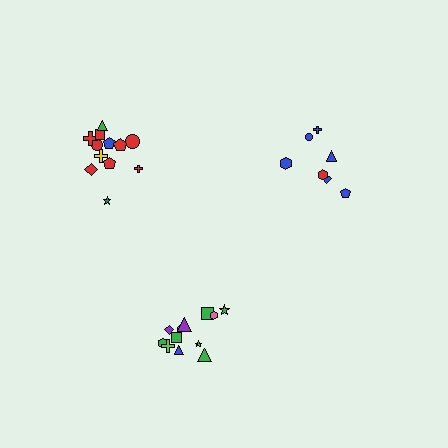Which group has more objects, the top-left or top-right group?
The top-left group.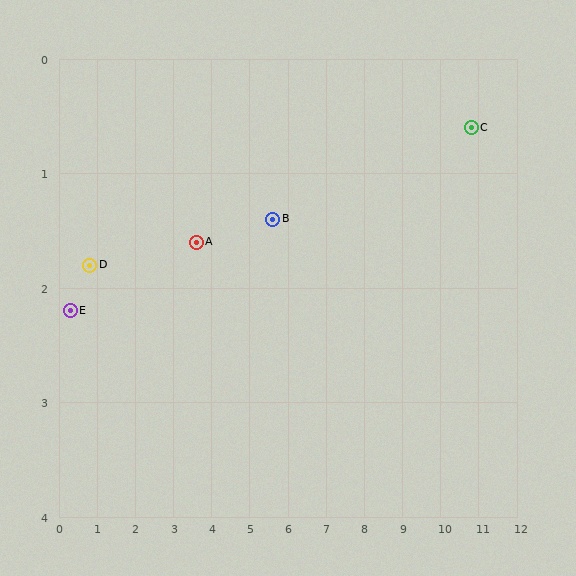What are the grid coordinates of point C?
Point C is at approximately (10.8, 0.6).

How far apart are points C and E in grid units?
Points C and E are about 10.6 grid units apart.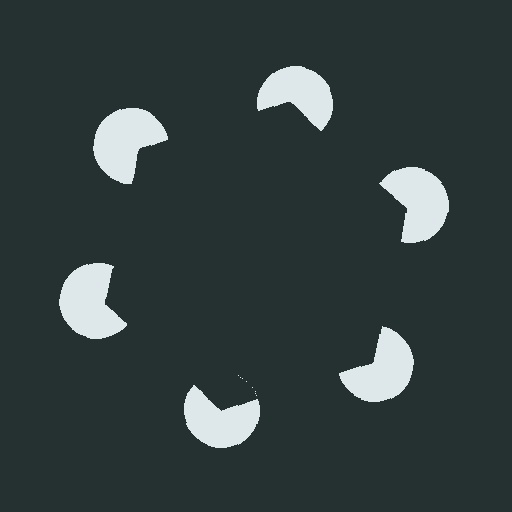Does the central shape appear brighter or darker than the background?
It typically appears slightly darker than the background, even though no actual brightness change is drawn.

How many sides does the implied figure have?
6 sides.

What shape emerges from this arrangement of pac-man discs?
An illusory hexagon — its edges are inferred from the aligned wedge cuts in the pac-man discs, not physically drawn.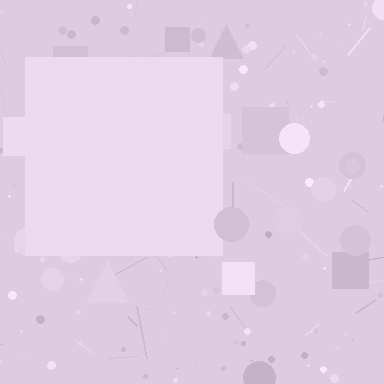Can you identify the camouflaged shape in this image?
The camouflaged shape is a square.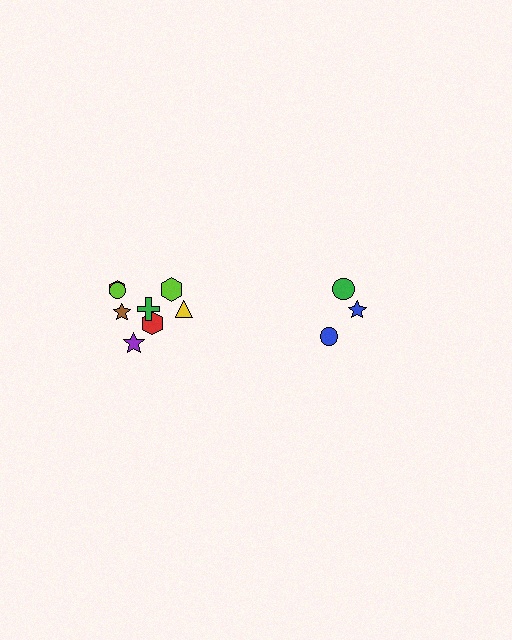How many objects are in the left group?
There are 8 objects.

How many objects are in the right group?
There are 3 objects.